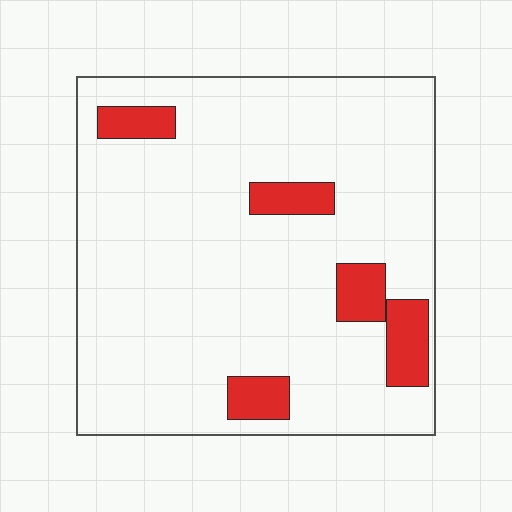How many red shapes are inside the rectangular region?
5.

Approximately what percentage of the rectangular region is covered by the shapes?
Approximately 10%.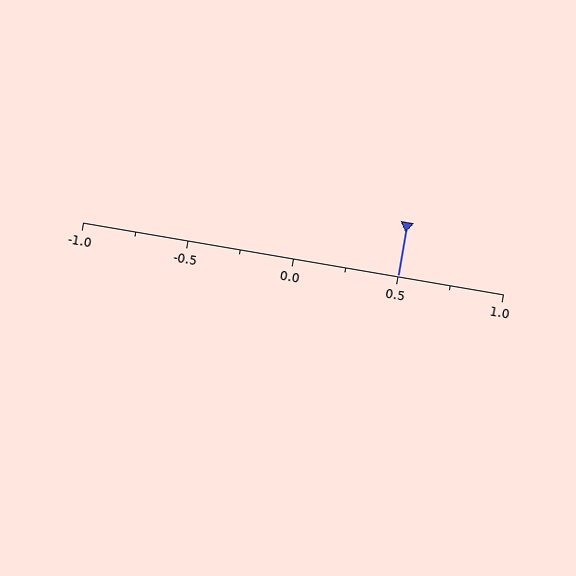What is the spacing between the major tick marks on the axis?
The major ticks are spaced 0.5 apart.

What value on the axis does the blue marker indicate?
The marker indicates approximately 0.5.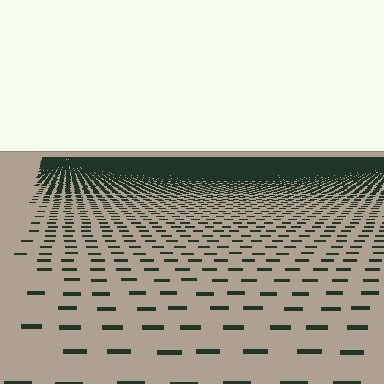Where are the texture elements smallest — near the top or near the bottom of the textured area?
Near the top.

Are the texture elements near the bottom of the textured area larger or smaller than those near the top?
Larger. Near the bottom, elements are closer to the viewer and appear at a bigger on-screen size.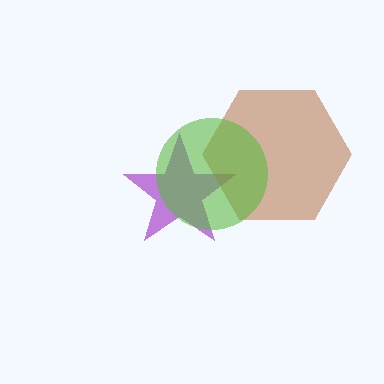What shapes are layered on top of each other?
The layered shapes are: a purple star, a brown hexagon, a lime circle.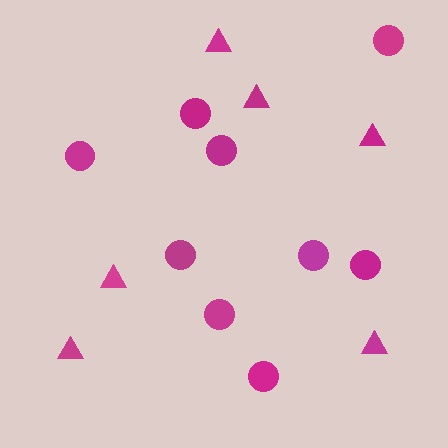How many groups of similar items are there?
There are 2 groups: one group of circles (9) and one group of triangles (6).